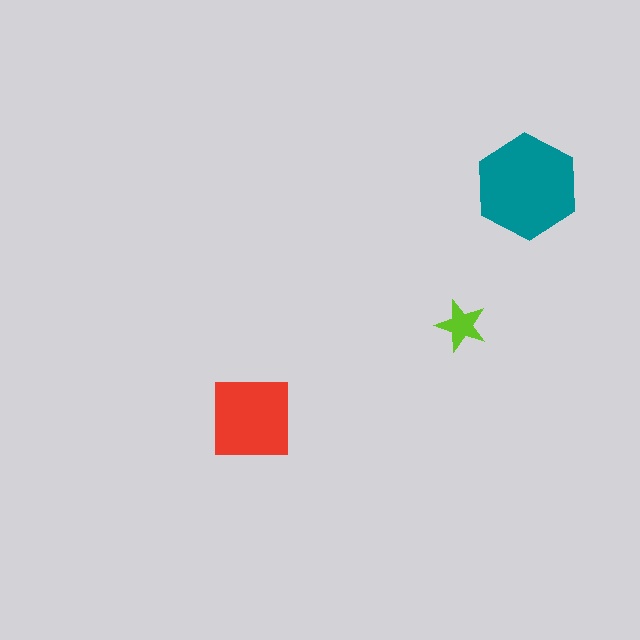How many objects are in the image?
There are 3 objects in the image.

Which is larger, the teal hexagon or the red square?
The teal hexagon.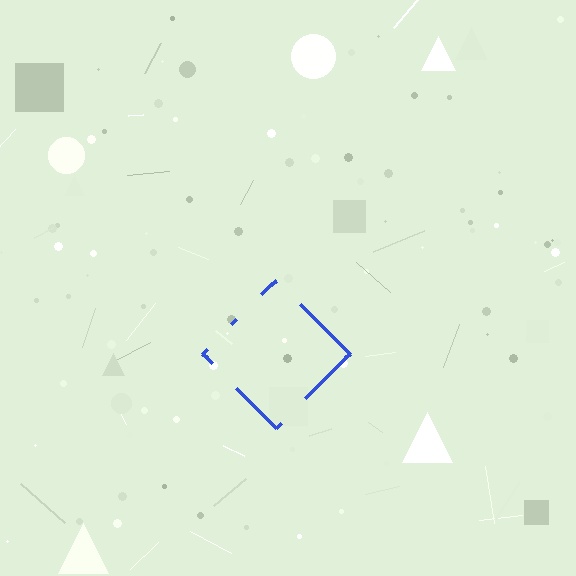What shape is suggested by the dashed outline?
The dashed outline suggests a diamond.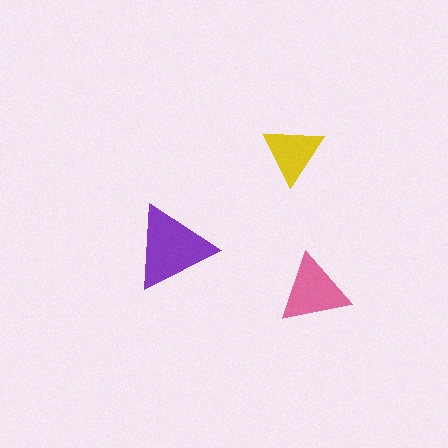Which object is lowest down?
The pink triangle is bottommost.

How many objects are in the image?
There are 3 objects in the image.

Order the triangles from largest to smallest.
the purple one, the pink one, the yellow one.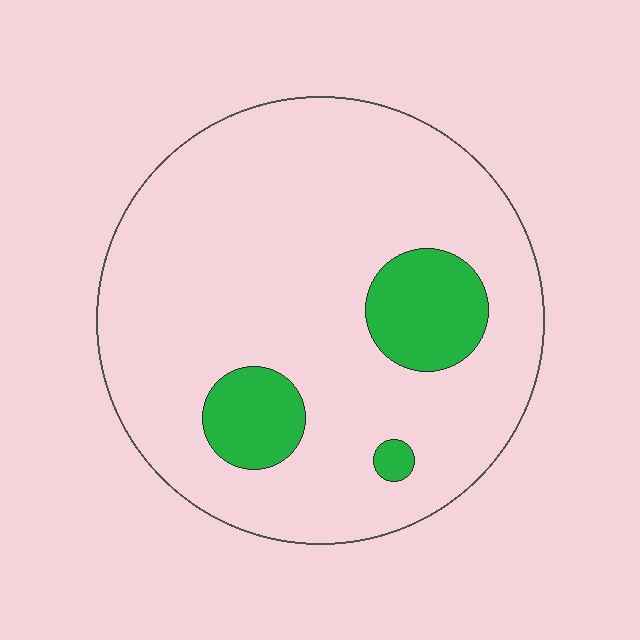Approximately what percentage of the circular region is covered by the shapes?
Approximately 15%.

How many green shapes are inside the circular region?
3.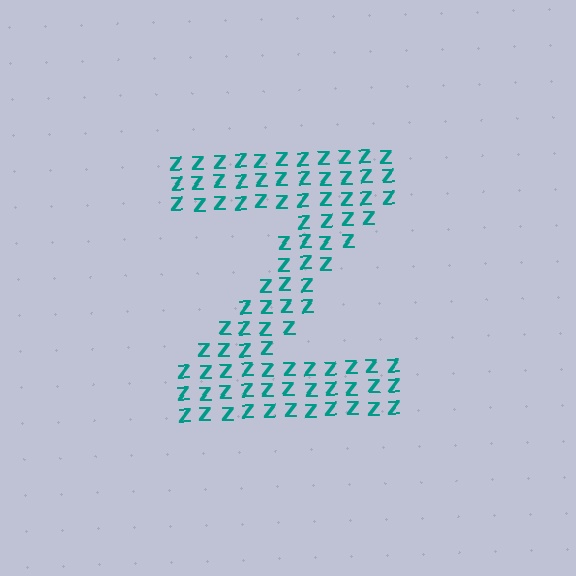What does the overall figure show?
The overall figure shows the letter Z.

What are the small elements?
The small elements are letter Z's.